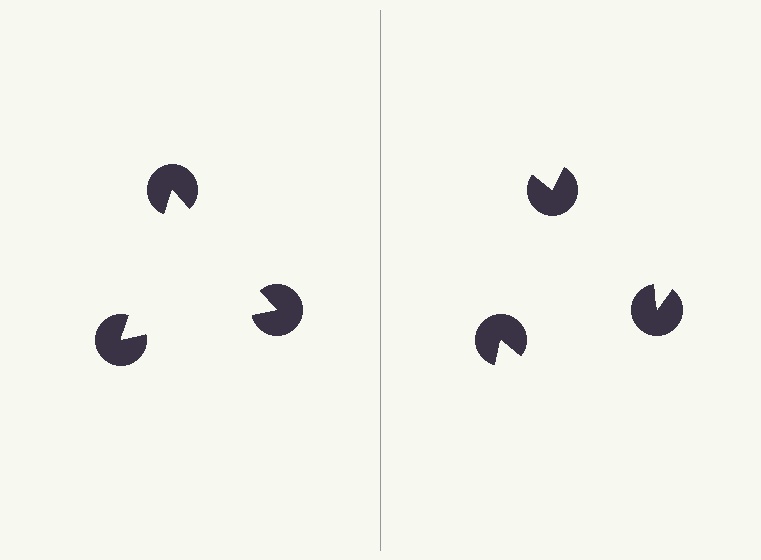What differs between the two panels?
The pac-man discs are positioned identically on both sides; only the wedge orientations differ. On the left they align to a triangle; on the right they are misaligned.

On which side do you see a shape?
An illusory triangle appears on the left side. On the right side the wedge cuts are rotated, so no coherent shape forms.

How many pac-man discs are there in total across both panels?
6 — 3 on each side.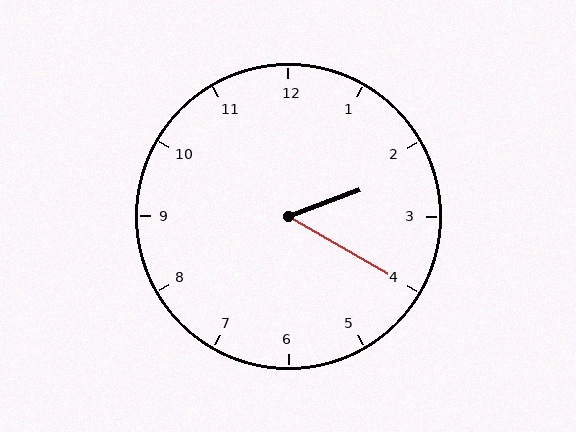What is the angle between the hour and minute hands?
Approximately 50 degrees.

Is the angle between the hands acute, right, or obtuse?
It is acute.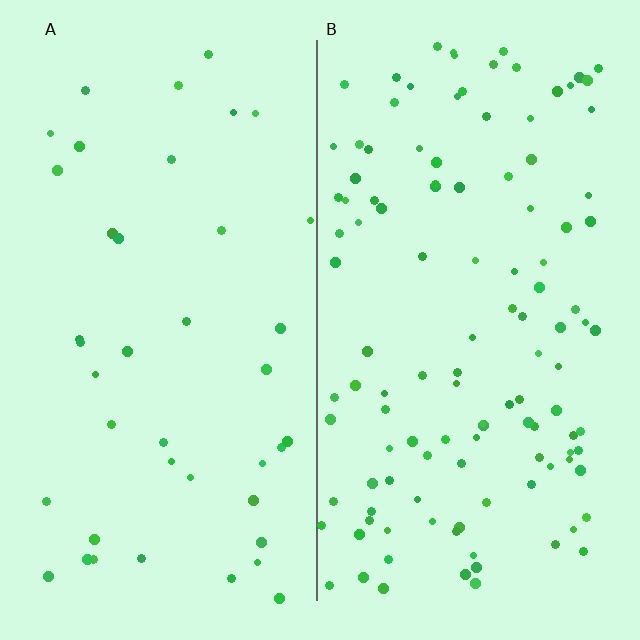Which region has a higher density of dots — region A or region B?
B (the right).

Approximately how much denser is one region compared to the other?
Approximately 2.9× — region B over region A.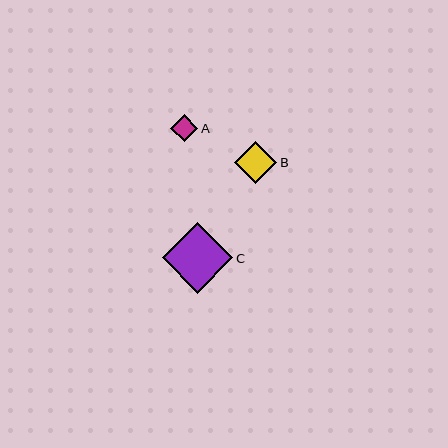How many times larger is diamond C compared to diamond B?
Diamond C is approximately 1.7 times the size of diamond B.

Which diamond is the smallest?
Diamond A is the smallest with a size of approximately 28 pixels.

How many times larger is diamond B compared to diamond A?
Diamond B is approximately 1.5 times the size of diamond A.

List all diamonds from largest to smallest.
From largest to smallest: C, B, A.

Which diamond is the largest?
Diamond C is the largest with a size of approximately 71 pixels.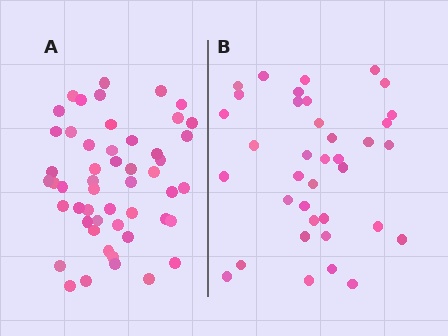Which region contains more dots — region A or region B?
Region A (the left region) has more dots.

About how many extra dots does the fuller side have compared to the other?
Region A has approximately 15 more dots than region B.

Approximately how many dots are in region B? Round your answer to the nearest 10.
About 40 dots. (The exact count is 37, which rounds to 40.)